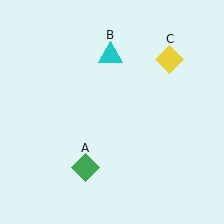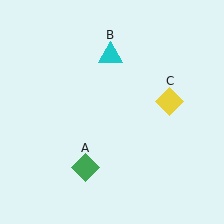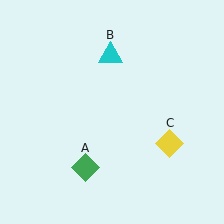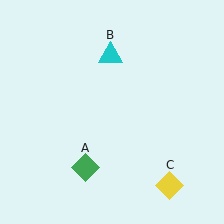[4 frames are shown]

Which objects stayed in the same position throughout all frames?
Green diamond (object A) and cyan triangle (object B) remained stationary.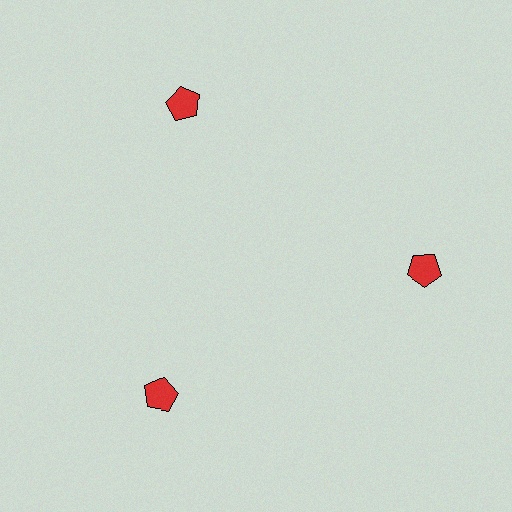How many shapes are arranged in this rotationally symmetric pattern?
There are 3 shapes, arranged in 3 groups of 1.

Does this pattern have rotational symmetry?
Yes, this pattern has 3-fold rotational symmetry. It looks the same after rotating 120 degrees around the center.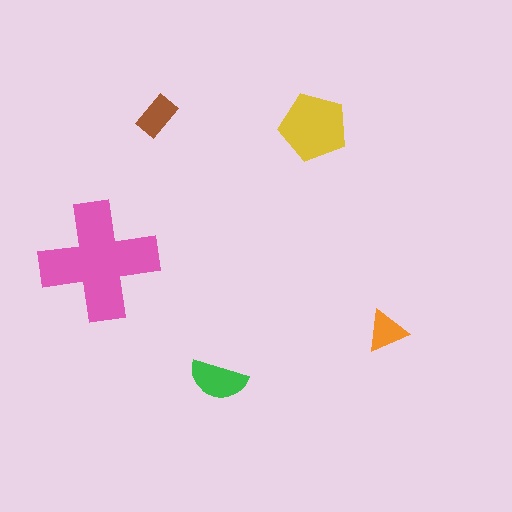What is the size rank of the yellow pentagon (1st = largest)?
2nd.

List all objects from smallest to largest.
The orange triangle, the brown rectangle, the green semicircle, the yellow pentagon, the pink cross.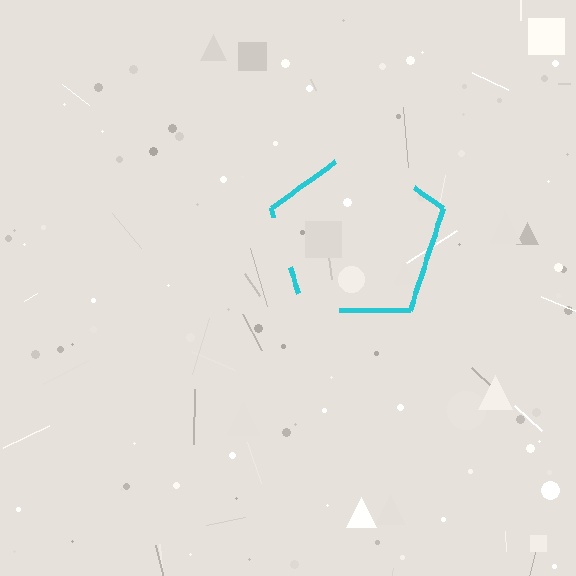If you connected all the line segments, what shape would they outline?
They would outline a pentagon.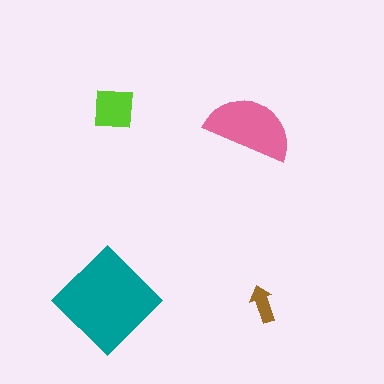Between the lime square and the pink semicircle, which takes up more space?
The pink semicircle.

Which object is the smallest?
The brown arrow.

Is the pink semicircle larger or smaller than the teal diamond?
Smaller.